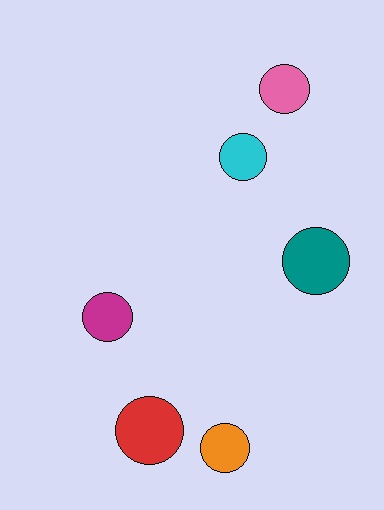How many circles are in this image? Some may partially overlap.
There are 6 circles.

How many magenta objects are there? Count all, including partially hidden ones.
There is 1 magenta object.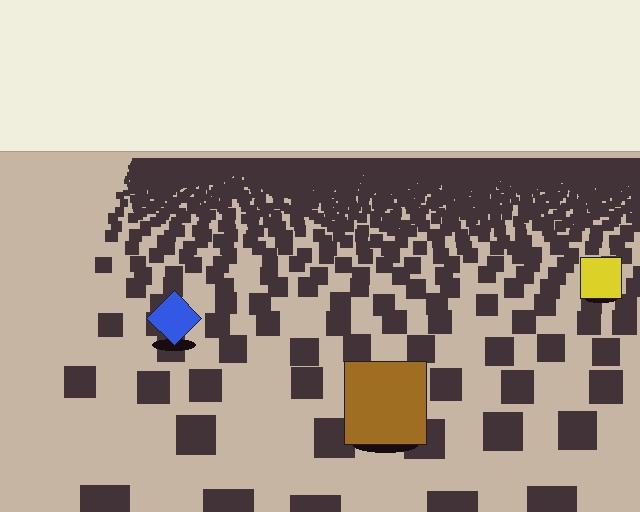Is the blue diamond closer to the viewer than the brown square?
No. The brown square is closer — you can tell from the texture gradient: the ground texture is coarser near it.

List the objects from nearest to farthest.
From nearest to farthest: the brown square, the blue diamond, the yellow square.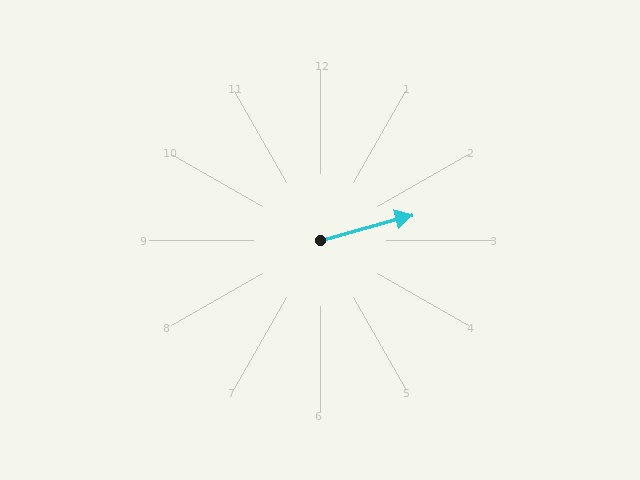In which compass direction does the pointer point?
East.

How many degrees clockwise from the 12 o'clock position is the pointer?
Approximately 75 degrees.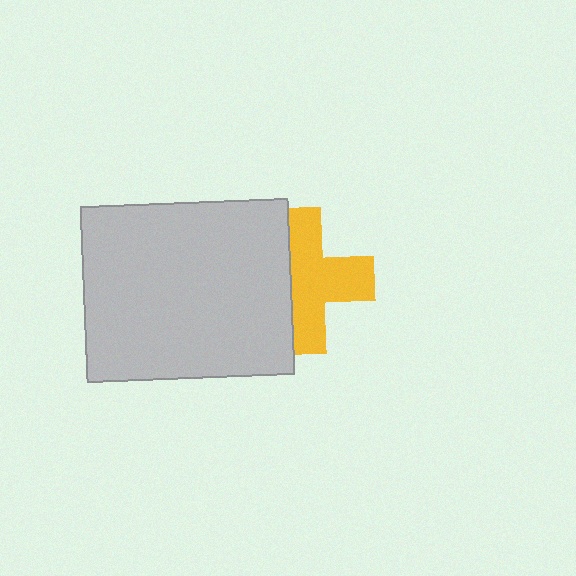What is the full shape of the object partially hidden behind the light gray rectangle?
The partially hidden object is a yellow cross.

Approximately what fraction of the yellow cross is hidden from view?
Roughly 37% of the yellow cross is hidden behind the light gray rectangle.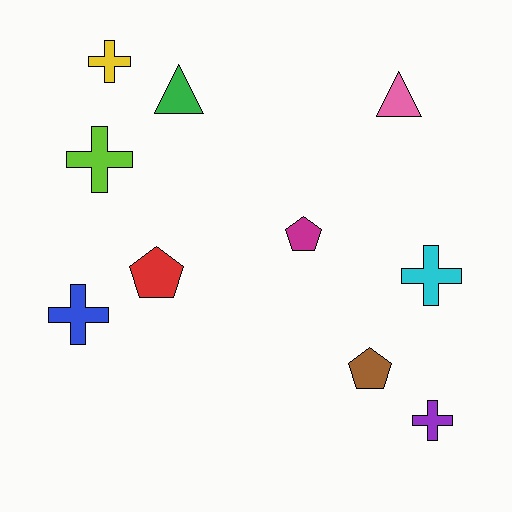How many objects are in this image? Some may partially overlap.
There are 10 objects.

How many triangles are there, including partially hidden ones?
There are 2 triangles.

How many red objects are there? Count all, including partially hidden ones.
There is 1 red object.